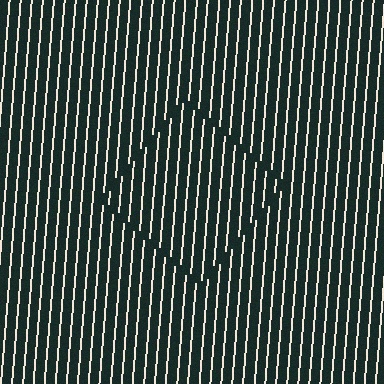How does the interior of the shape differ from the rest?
The interior of the shape contains the same grating, shifted by half a period — the contour is defined by the phase discontinuity where line-ends from the inner and outer gratings abut.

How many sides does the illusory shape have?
4 sides — the line-ends trace a square.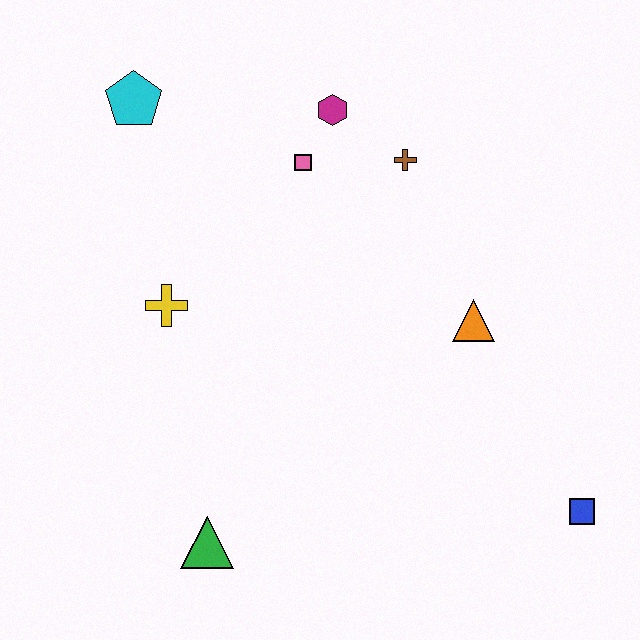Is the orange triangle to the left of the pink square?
No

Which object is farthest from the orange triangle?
The cyan pentagon is farthest from the orange triangle.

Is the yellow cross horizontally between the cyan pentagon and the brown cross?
Yes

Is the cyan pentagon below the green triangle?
No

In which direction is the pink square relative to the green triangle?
The pink square is above the green triangle.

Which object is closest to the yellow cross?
The pink square is closest to the yellow cross.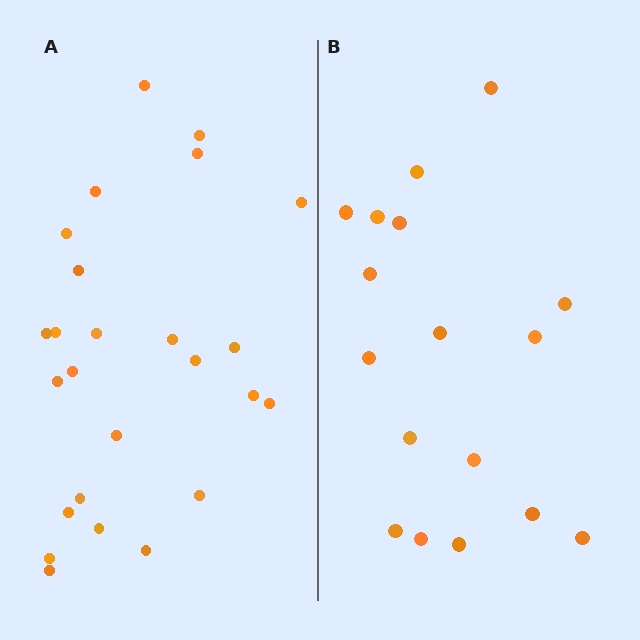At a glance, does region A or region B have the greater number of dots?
Region A (the left region) has more dots.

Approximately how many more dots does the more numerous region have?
Region A has roughly 8 or so more dots than region B.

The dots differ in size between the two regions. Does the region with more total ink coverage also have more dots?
No. Region B has more total ink coverage because its dots are larger, but region A actually contains more individual dots. Total area can be misleading — the number of items is what matters here.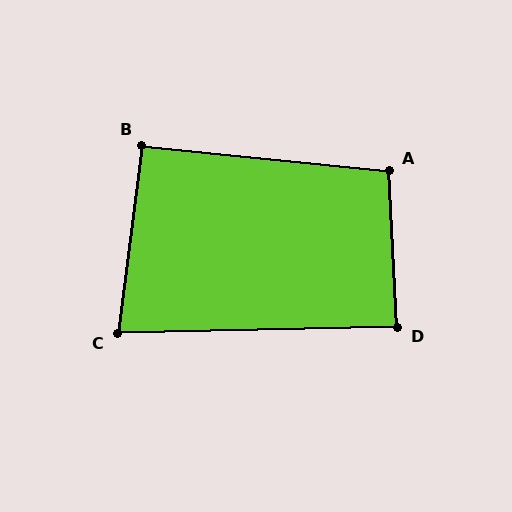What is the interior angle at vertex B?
Approximately 92 degrees (approximately right).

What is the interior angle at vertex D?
Approximately 88 degrees (approximately right).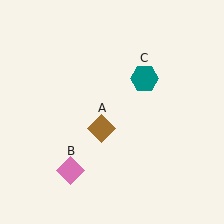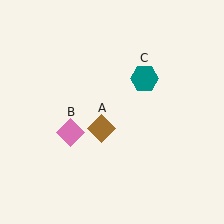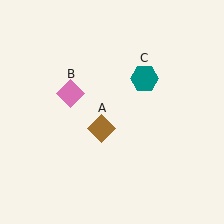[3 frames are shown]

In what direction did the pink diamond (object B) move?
The pink diamond (object B) moved up.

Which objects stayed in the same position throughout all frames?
Brown diamond (object A) and teal hexagon (object C) remained stationary.